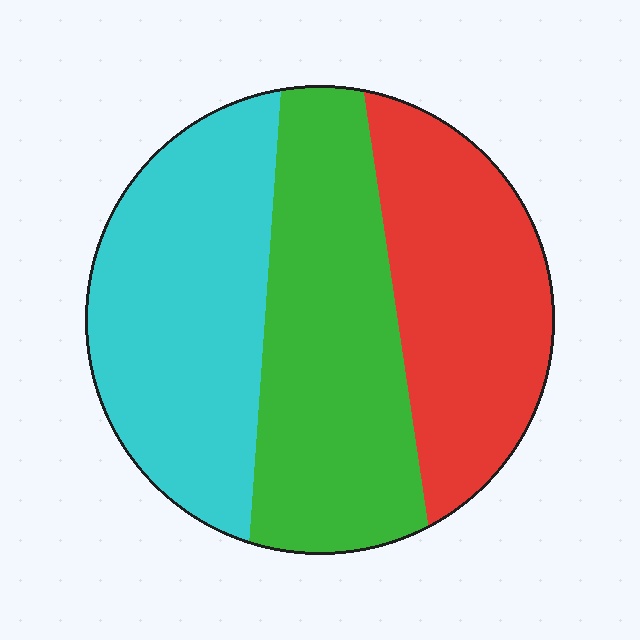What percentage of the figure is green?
Green covers 35% of the figure.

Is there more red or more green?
Green.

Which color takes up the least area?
Red, at roughly 30%.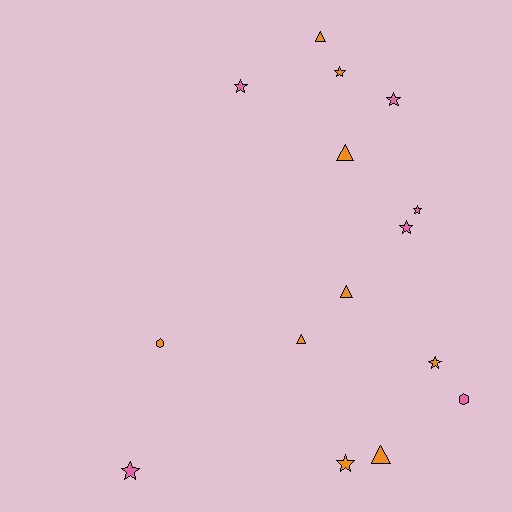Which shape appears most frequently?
Star, with 8 objects.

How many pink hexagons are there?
There is 1 pink hexagon.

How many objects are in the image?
There are 15 objects.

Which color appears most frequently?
Orange, with 9 objects.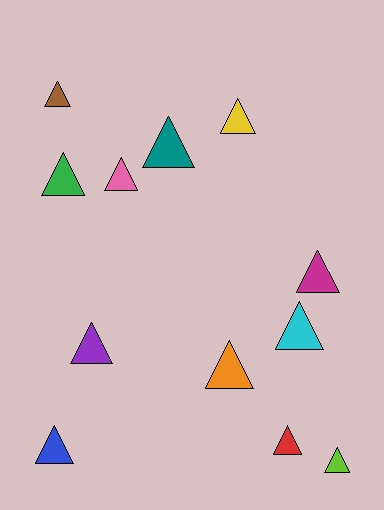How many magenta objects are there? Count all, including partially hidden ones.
There is 1 magenta object.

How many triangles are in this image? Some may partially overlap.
There are 12 triangles.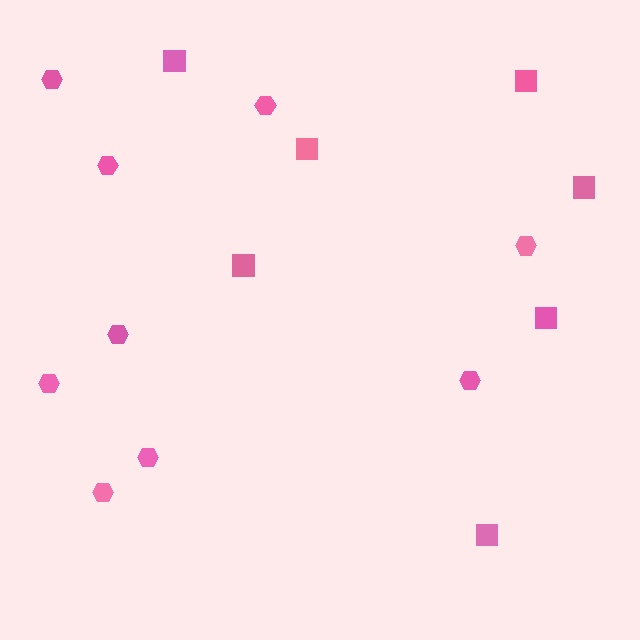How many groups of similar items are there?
There are 2 groups: one group of hexagons (9) and one group of squares (7).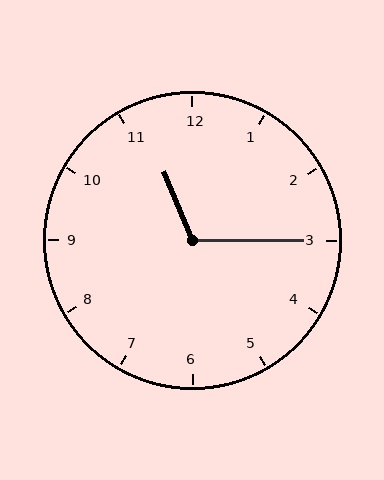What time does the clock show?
11:15.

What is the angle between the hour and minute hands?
Approximately 112 degrees.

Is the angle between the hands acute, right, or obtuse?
It is obtuse.